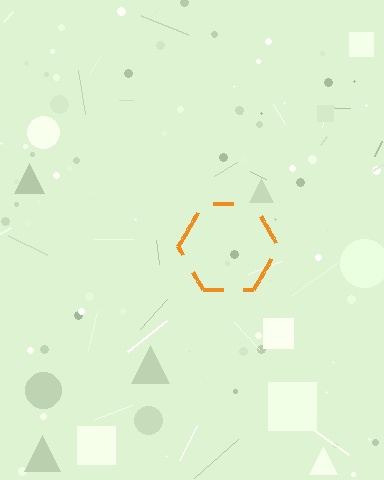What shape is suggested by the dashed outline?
The dashed outline suggests a hexagon.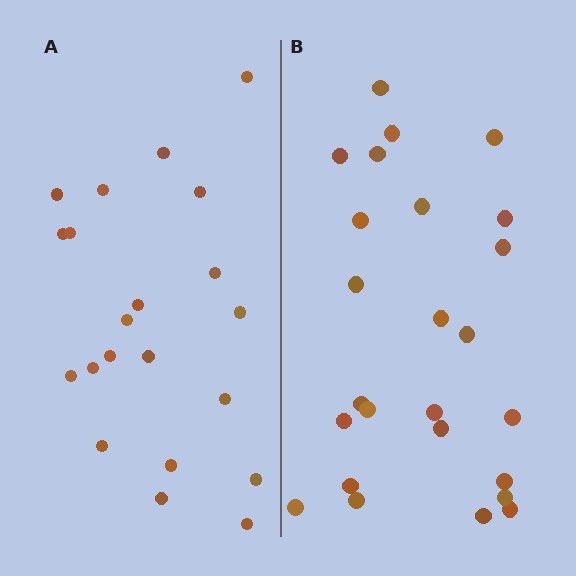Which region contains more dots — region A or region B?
Region B (the right region) has more dots.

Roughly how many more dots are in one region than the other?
Region B has about 4 more dots than region A.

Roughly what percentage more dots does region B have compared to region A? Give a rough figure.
About 20% more.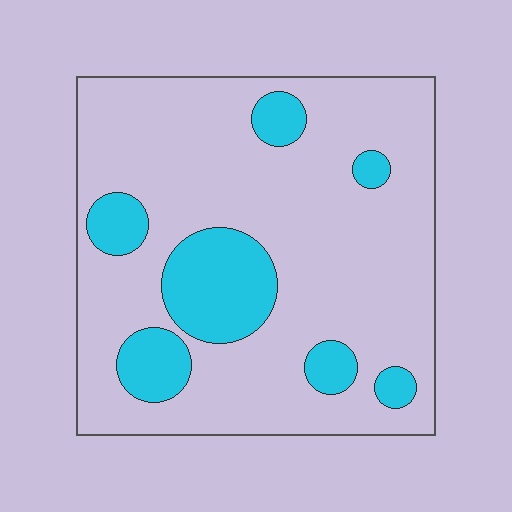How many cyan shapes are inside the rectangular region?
7.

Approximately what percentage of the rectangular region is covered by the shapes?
Approximately 20%.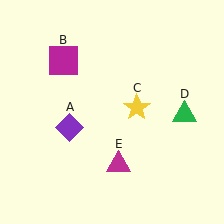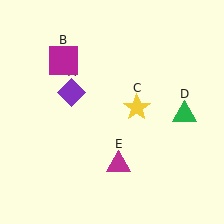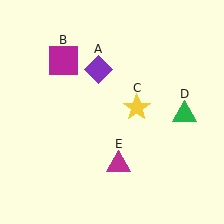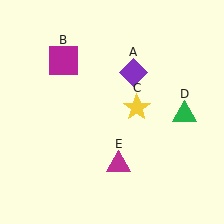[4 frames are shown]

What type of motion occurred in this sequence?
The purple diamond (object A) rotated clockwise around the center of the scene.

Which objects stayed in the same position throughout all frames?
Magenta square (object B) and yellow star (object C) and green triangle (object D) and magenta triangle (object E) remained stationary.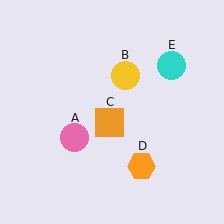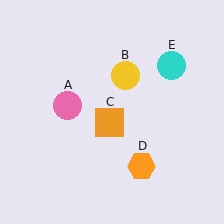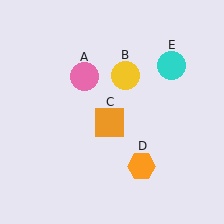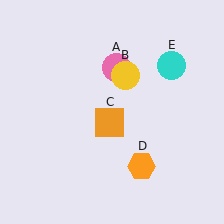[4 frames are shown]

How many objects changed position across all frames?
1 object changed position: pink circle (object A).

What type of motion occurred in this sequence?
The pink circle (object A) rotated clockwise around the center of the scene.